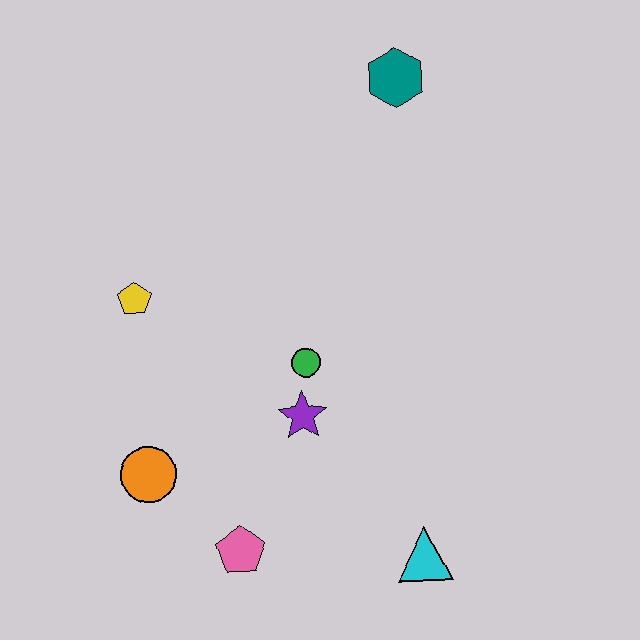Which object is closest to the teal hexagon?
The green circle is closest to the teal hexagon.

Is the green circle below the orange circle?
No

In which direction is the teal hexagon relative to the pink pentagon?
The teal hexagon is above the pink pentagon.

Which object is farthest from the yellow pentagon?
The cyan triangle is farthest from the yellow pentagon.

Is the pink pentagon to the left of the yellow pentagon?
No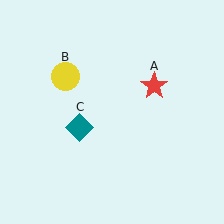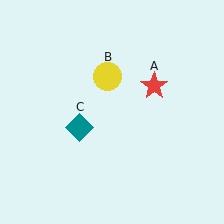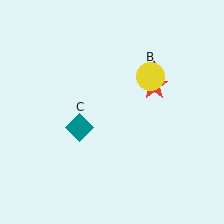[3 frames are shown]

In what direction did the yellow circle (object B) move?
The yellow circle (object B) moved right.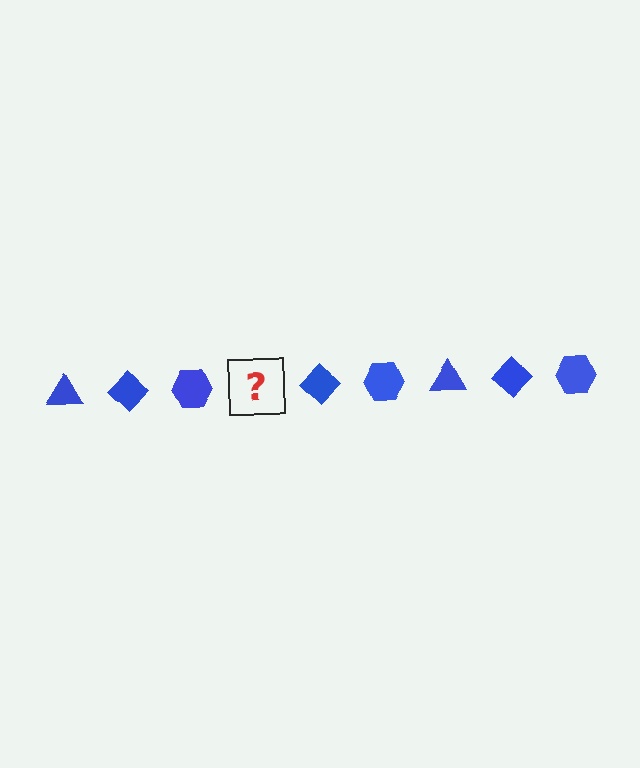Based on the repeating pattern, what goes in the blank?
The blank should be a blue triangle.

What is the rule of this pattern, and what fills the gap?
The rule is that the pattern cycles through triangle, diamond, hexagon shapes in blue. The gap should be filled with a blue triangle.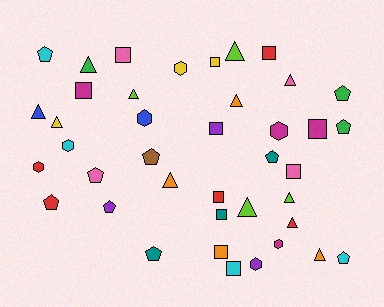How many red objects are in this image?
There are 5 red objects.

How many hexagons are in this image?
There are 7 hexagons.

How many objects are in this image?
There are 40 objects.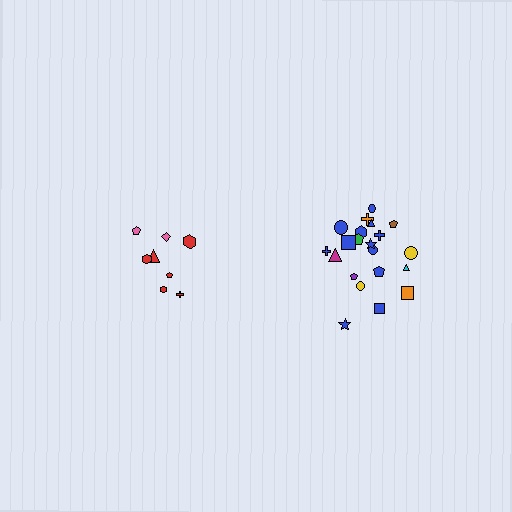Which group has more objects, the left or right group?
The right group.